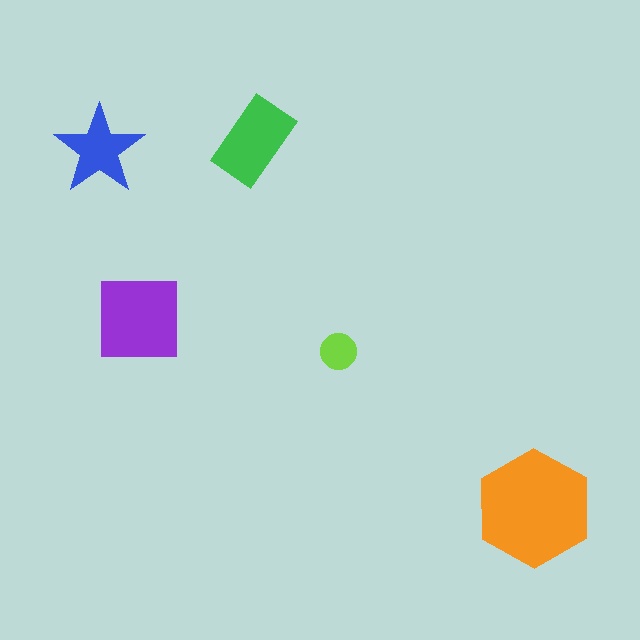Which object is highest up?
The green rectangle is topmost.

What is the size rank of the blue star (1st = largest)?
4th.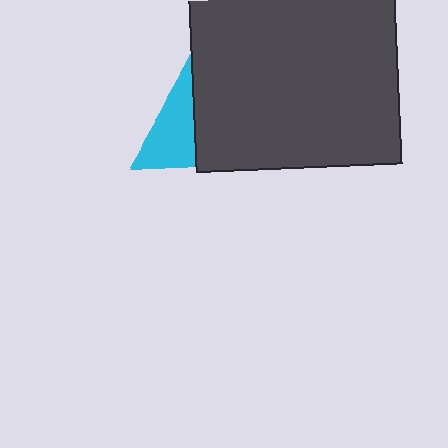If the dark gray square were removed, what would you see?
You would see the complete cyan triangle.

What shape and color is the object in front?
The object in front is a dark gray square.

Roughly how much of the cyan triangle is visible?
About half of it is visible (roughly 50%).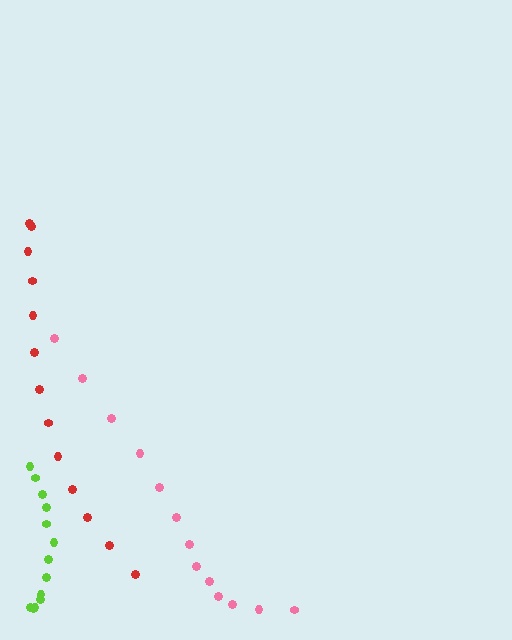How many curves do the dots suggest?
There are 3 distinct paths.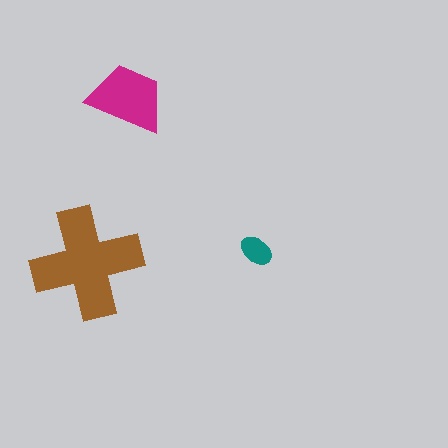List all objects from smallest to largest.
The teal ellipse, the magenta trapezoid, the brown cross.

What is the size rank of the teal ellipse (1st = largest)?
3rd.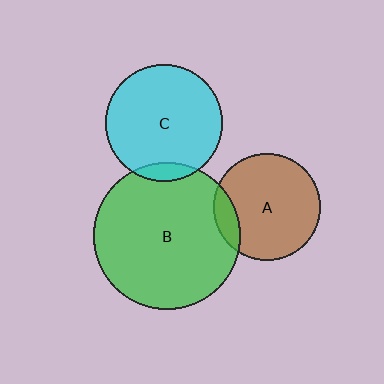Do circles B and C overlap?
Yes.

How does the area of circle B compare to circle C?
Approximately 1.6 times.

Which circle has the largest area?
Circle B (green).